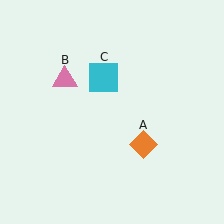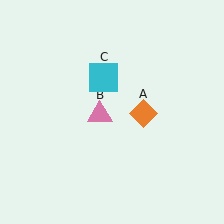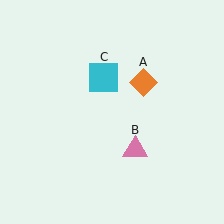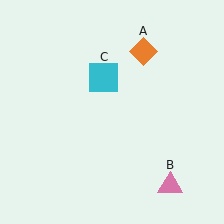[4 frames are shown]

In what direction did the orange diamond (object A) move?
The orange diamond (object A) moved up.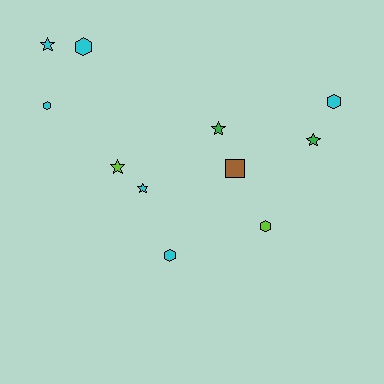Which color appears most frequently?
Cyan, with 6 objects.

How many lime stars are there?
There is 1 lime star.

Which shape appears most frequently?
Hexagon, with 5 objects.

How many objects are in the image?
There are 11 objects.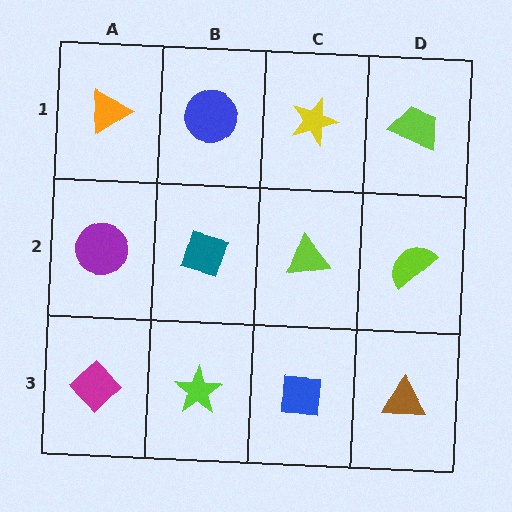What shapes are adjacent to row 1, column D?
A lime semicircle (row 2, column D), a yellow star (row 1, column C).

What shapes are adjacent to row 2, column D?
A lime trapezoid (row 1, column D), a brown triangle (row 3, column D), a lime triangle (row 2, column C).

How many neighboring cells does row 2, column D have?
3.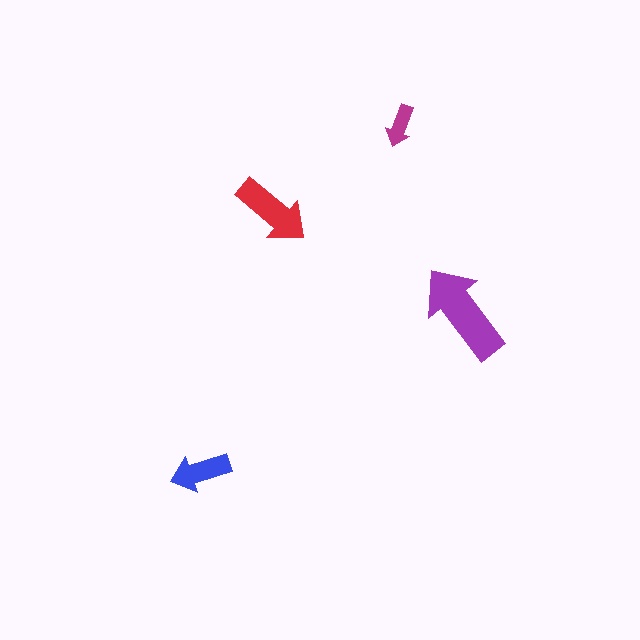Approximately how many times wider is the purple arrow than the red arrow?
About 1.5 times wider.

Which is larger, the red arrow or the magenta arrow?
The red one.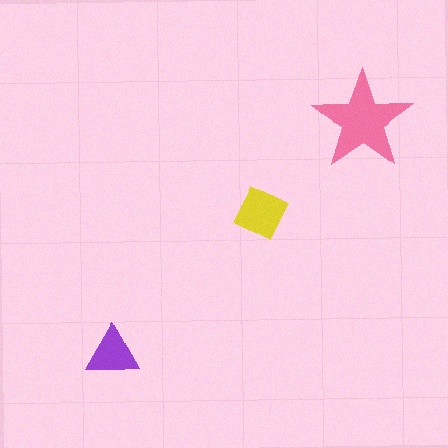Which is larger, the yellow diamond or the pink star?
The pink star.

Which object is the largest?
The pink star.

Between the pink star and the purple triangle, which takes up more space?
The pink star.